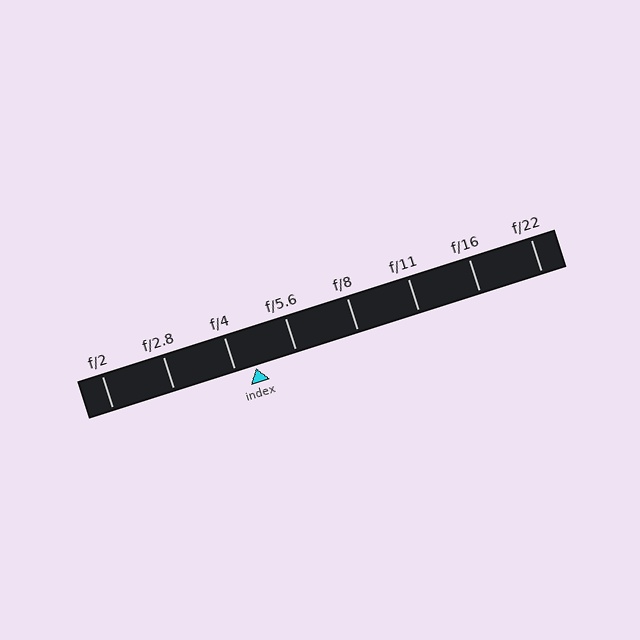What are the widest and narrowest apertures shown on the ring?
The widest aperture shown is f/2 and the narrowest is f/22.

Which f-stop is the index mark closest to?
The index mark is closest to f/4.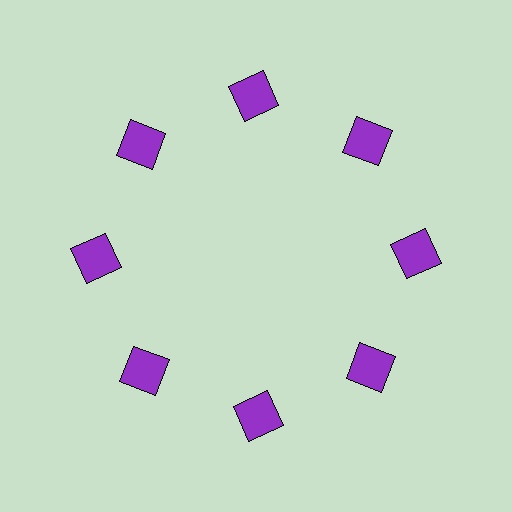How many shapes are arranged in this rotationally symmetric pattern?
There are 8 shapes, arranged in 8 groups of 1.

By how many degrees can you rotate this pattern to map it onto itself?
The pattern maps onto itself every 45 degrees of rotation.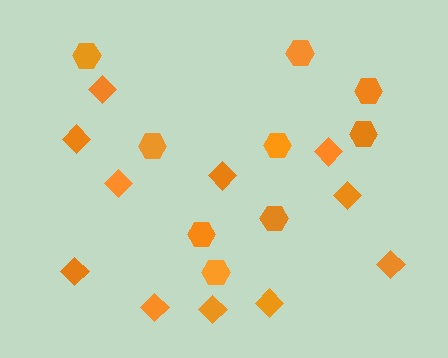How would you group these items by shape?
There are 2 groups: one group of hexagons (9) and one group of diamonds (11).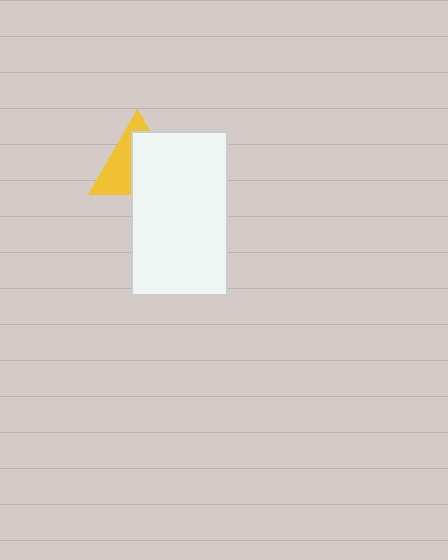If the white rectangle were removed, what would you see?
You would see the complete yellow triangle.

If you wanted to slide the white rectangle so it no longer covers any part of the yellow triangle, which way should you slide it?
Slide it toward the lower-right — that is the most direct way to separate the two shapes.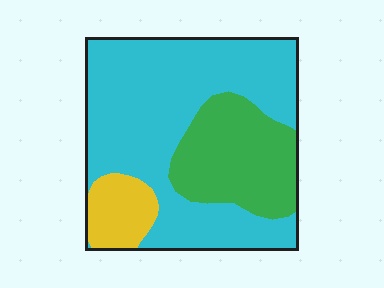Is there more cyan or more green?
Cyan.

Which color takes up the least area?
Yellow, at roughly 10%.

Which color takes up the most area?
Cyan, at roughly 65%.